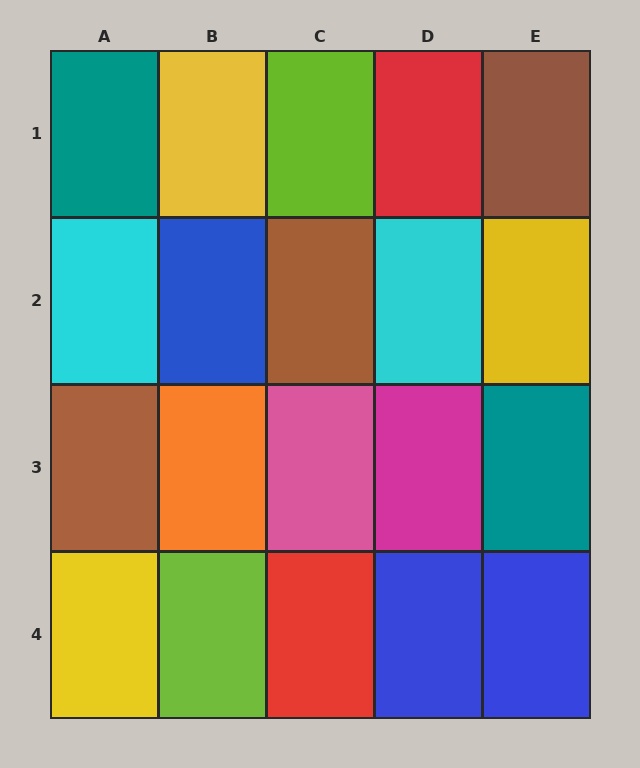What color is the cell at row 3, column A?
Brown.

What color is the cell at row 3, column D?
Magenta.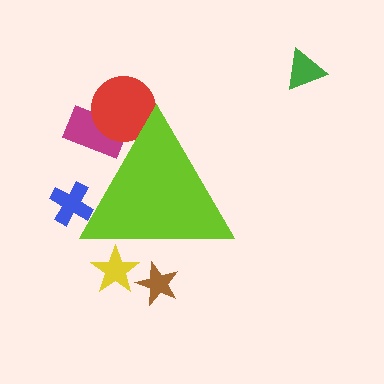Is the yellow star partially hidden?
Yes, the yellow star is partially hidden behind the lime triangle.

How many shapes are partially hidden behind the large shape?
5 shapes are partially hidden.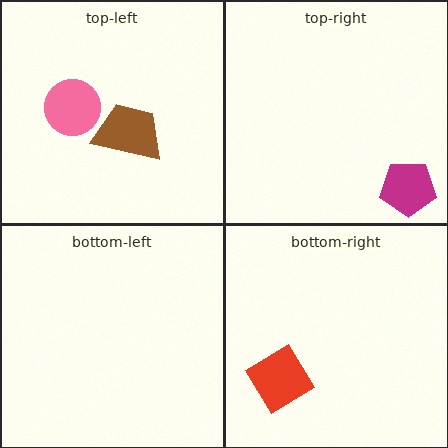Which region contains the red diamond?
The bottom-right region.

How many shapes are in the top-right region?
1.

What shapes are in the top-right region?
The magenta pentagon.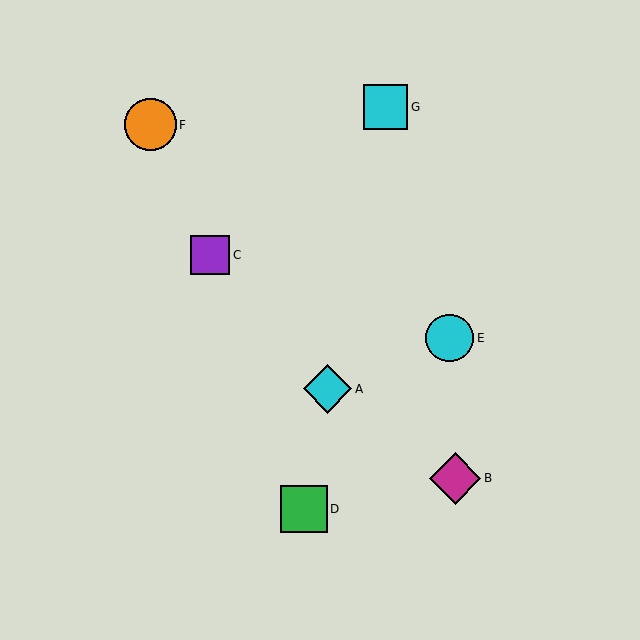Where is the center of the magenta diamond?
The center of the magenta diamond is at (455, 478).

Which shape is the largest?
The orange circle (labeled F) is the largest.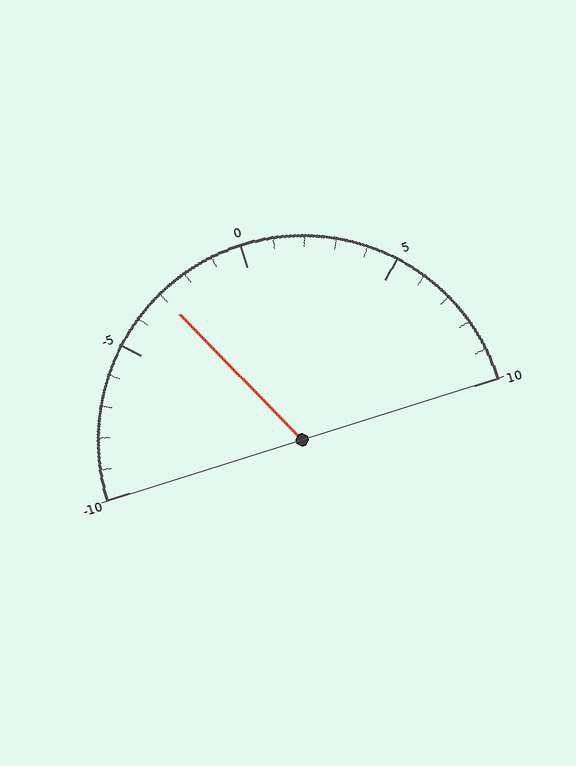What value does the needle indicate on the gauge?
The needle indicates approximately -3.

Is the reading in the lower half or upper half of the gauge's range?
The reading is in the lower half of the range (-10 to 10).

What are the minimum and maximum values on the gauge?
The gauge ranges from -10 to 10.